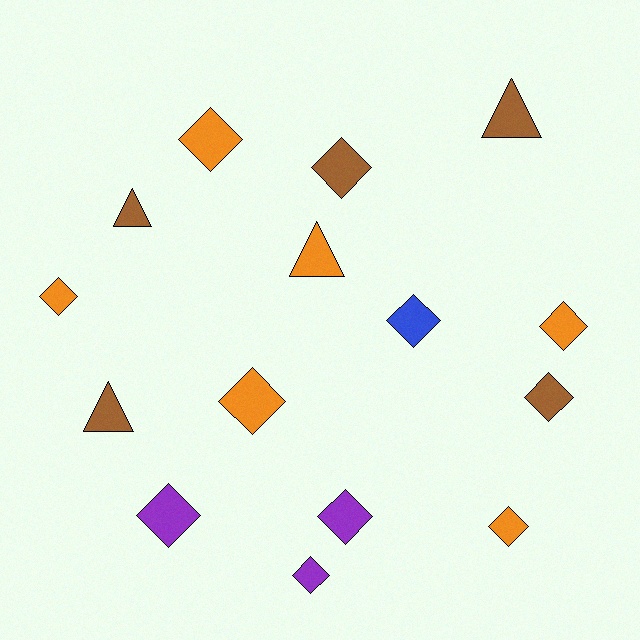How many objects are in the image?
There are 15 objects.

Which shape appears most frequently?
Diamond, with 11 objects.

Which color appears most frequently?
Orange, with 6 objects.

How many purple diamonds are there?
There are 3 purple diamonds.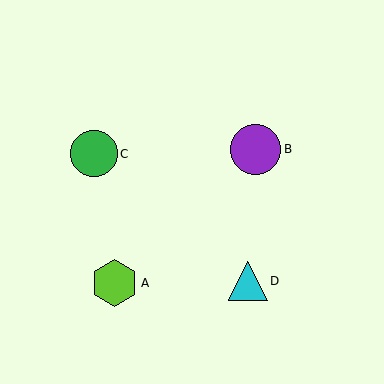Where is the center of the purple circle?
The center of the purple circle is at (256, 149).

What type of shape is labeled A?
Shape A is a lime hexagon.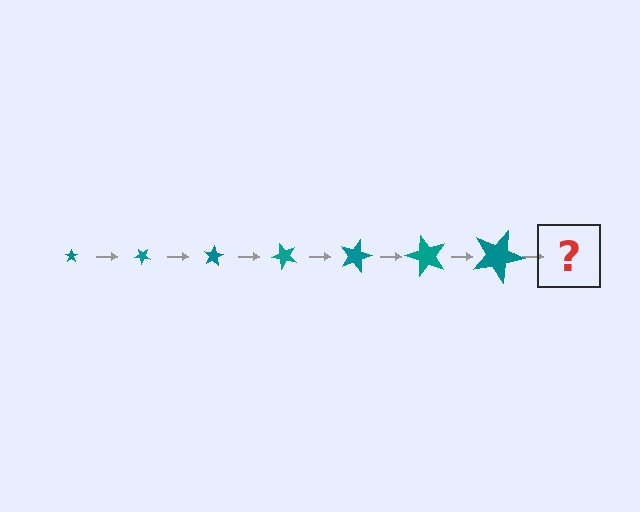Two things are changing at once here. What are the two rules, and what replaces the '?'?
The two rules are that the star grows larger each step and it rotates 40 degrees each step. The '?' should be a star, larger than the previous one and rotated 280 degrees from the start.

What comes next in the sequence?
The next element should be a star, larger than the previous one and rotated 280 degrees from the start.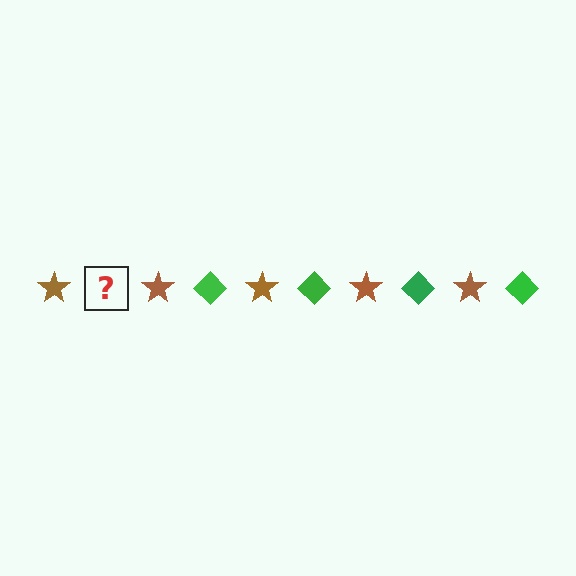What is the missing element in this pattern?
The missing element is a green diamond.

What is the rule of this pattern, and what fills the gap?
The rule is that the pattern alternates between brown star and green diamond. The gap should be filled with a green diamond.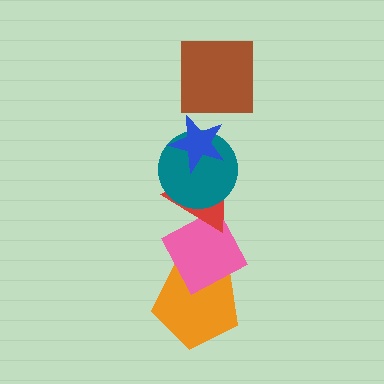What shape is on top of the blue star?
The brown square is on top of the blue star.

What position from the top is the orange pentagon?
The orange pentagon is 6th from the top.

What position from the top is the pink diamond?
The pink diamond is 5th from the top.